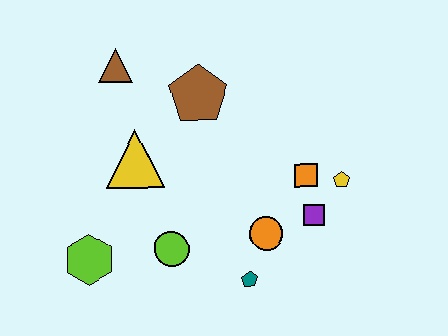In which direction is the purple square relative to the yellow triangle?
The purple square is to the right of the yellow triangle.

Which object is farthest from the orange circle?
The brown triangle is farthest from the orange circle.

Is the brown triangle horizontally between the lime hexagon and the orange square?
Yes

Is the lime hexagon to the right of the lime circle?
No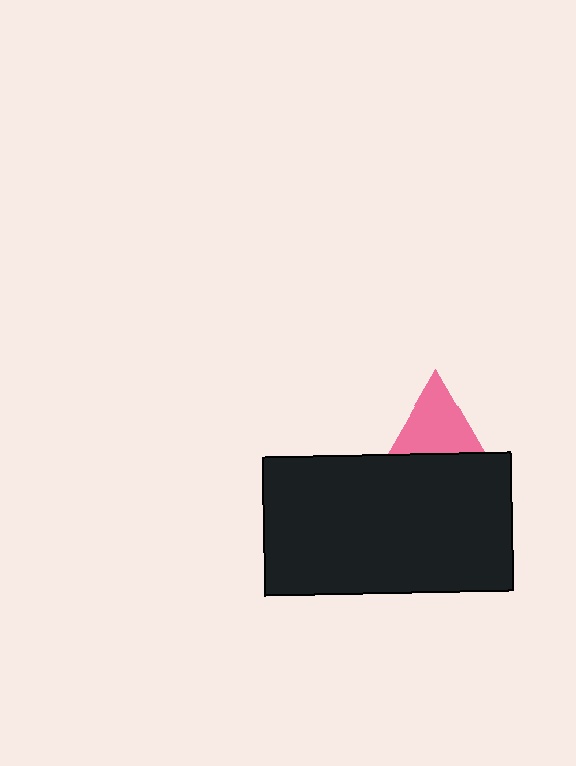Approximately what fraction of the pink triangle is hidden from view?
Roughly 40% of the pink triangle is hidden behind the black rectangle.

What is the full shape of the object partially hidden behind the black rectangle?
The partially hidden object is a pink triangle.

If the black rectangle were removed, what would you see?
You would see the complete pink triangle.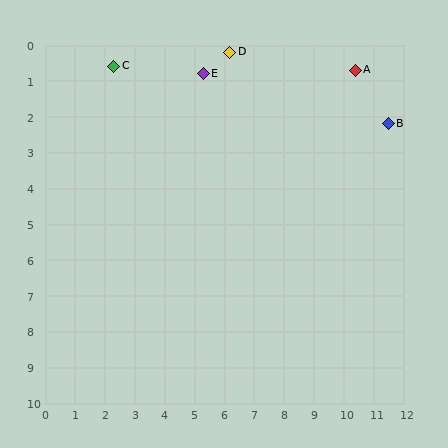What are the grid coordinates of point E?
Point E is at approximately (5.3, 0.8).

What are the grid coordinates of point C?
Point C is at approximately (2.3, 0.6).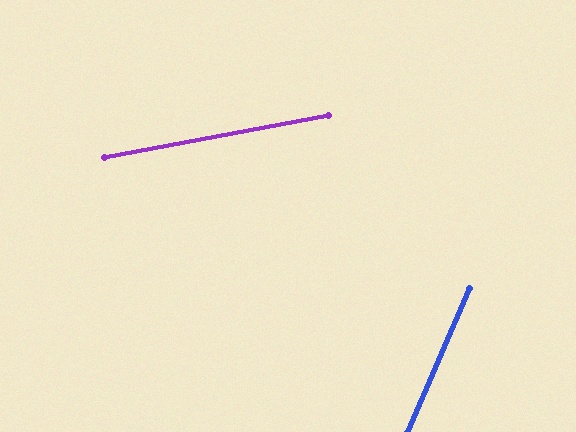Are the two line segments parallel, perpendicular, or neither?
Neither parallel nor perpendicular — they differ by about 56°.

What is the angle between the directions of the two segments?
Approximately 56 degrees.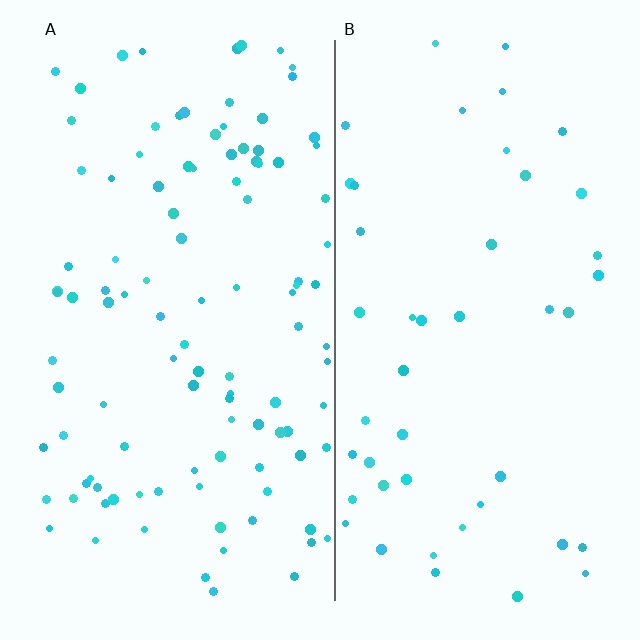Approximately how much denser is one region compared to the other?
Approximately 2.3× — region A over region B.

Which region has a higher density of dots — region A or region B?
A (the left).